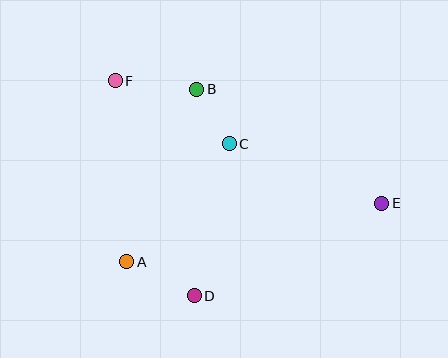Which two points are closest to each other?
Points B and C are closest to each other.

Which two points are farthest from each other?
Points E and F are farthest from each other.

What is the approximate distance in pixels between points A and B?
The distance between A and B is approximately 186 pixels.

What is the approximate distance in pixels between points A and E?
The distance between A and E is approximately 262 pixels.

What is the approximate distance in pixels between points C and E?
The distance between C and E is approximately 163 pixels.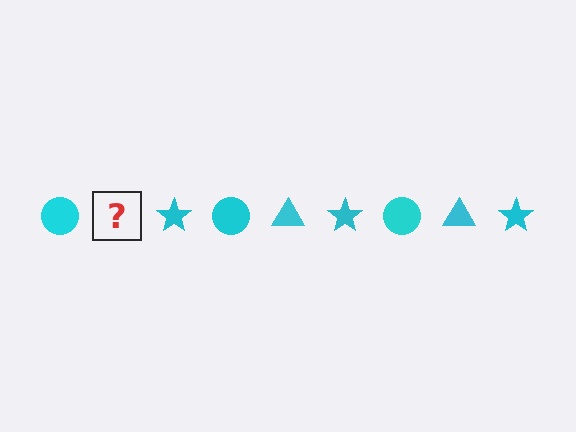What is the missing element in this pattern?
The missing element is a cyan triangle.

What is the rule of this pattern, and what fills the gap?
The rule is that the pattern cycles through circle, triangle, star shapes in cyan. The gap should be filled with a cyan triangle.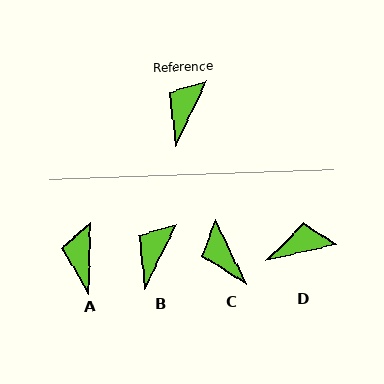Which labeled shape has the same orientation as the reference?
B.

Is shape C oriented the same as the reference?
No, it is off by about 51 degrees.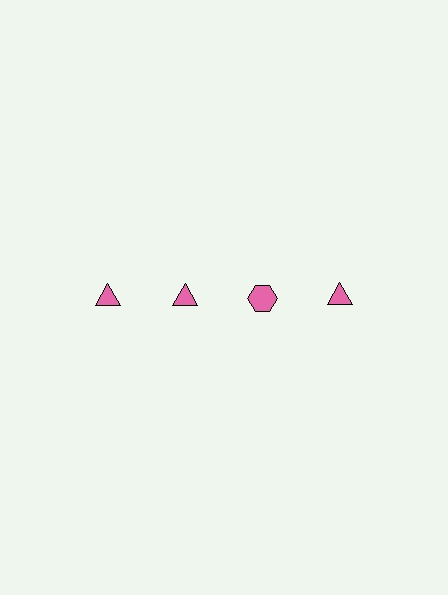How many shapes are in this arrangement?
There are 4 shapes arranged in a grid pattern.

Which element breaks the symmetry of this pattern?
The pink hexagon in the top row, center column breaks the symmetry. All other shapes are pink triangles.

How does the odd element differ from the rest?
It has a different shape: hexagon instead of triangle.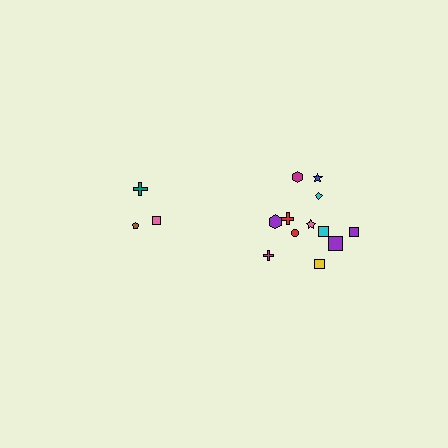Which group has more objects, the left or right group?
The right group.